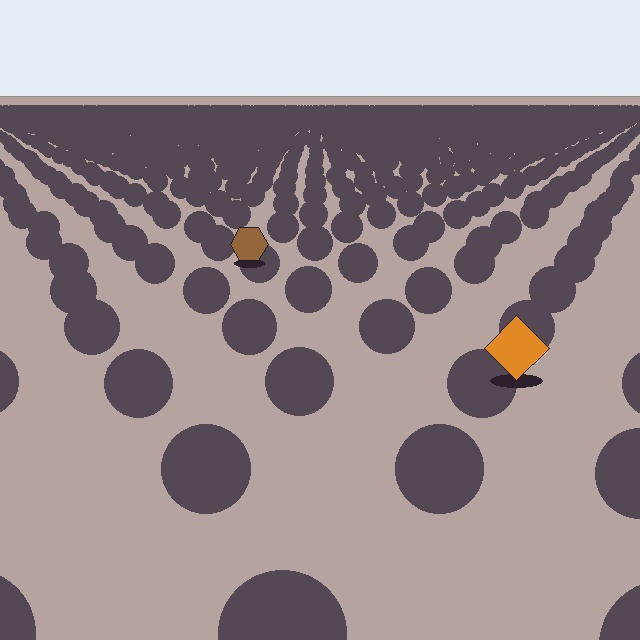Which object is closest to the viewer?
The orange diamond is closest. The texture marks near it are larger and more spread out.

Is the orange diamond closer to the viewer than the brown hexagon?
Yes. The orange diamond is closer — you can tell from the texture gradient: the ground texture is coarser near it.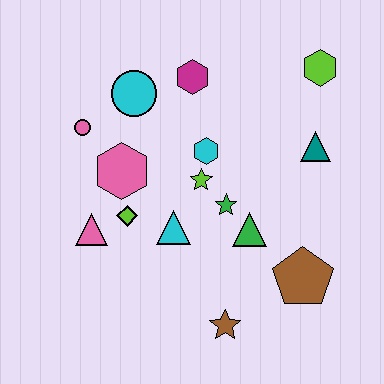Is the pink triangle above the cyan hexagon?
No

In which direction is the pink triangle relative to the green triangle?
The pink triangle is to the left of the green triangle.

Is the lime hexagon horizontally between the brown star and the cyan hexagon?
No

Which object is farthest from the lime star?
The lime hexagon is farthest from the lime star.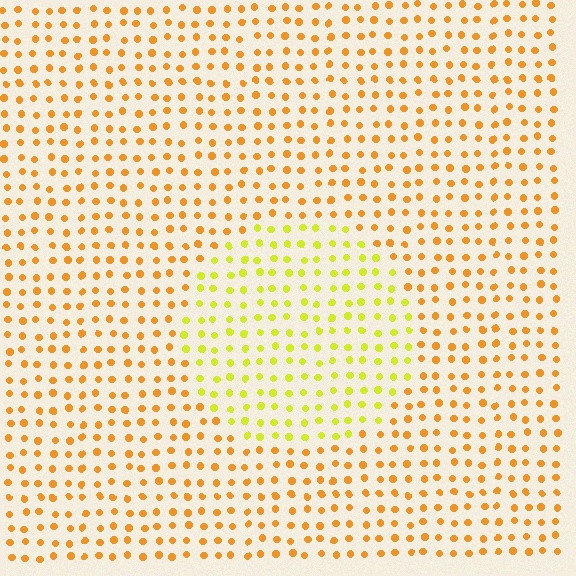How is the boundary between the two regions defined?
The boundary is defined purely by a slight shift in hue (about 35 degrees). Spacing, size, and orientation are identical on both sides.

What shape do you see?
I see a circle.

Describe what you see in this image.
The image is filled with small orange elements in a uniform arrangement. A circle-shaped region is visible where the elements are tinted to a slightly different hue, forming a subtle color boundary.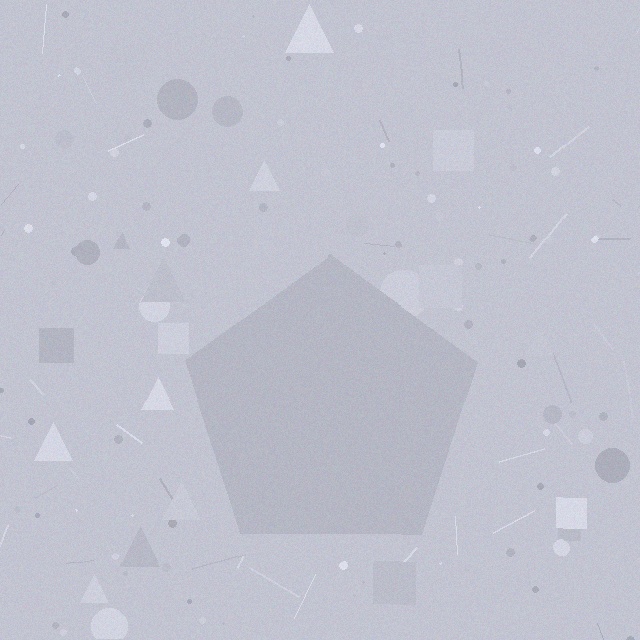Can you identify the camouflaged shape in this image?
The camouflaged shape is a pentagon.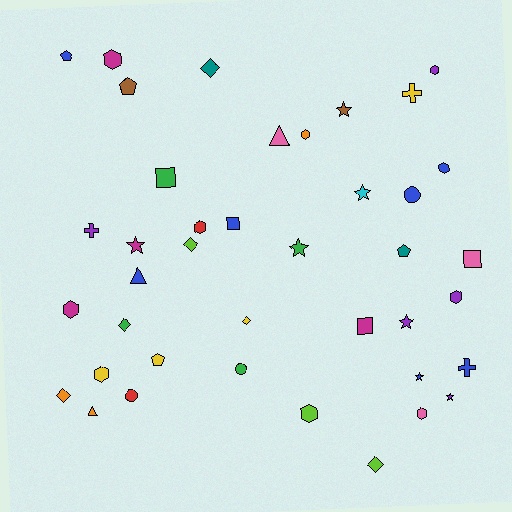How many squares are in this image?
There are 4 squares.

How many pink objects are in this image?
There are 3 pink objects.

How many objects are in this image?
There are 40 objects.